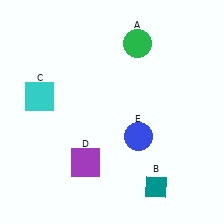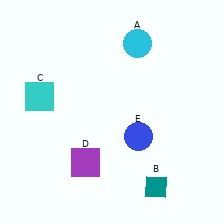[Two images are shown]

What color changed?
The circle (A) changed from green in Image 1 to cyan in Image 2.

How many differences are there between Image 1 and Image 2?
There is 1 difference between the two images.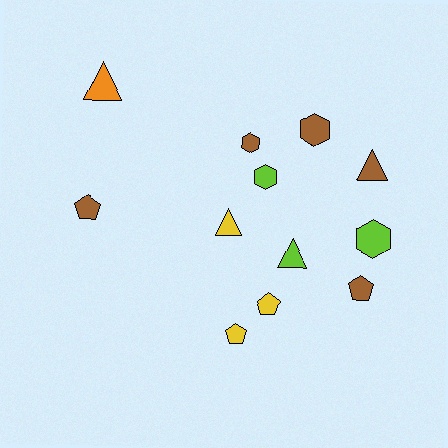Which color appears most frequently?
Brown, with 5 objects.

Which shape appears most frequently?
Pentagon, with 4 objects.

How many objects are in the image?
There are 12 objects.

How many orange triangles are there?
There is 1 orange triangle.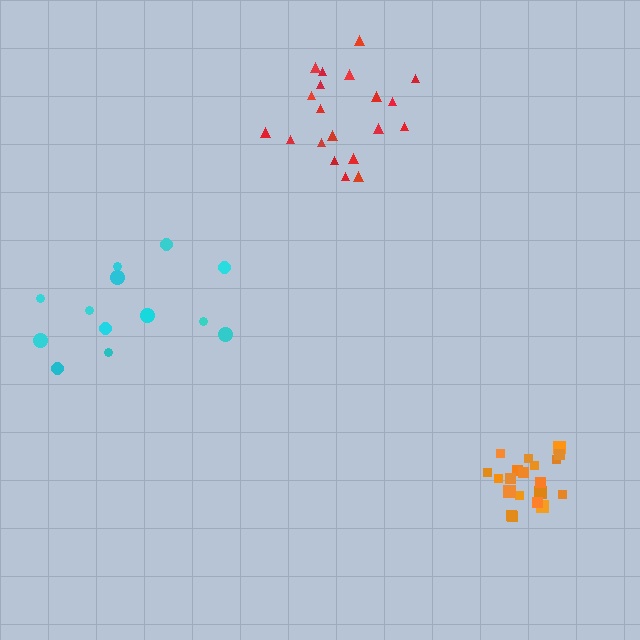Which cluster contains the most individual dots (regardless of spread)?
Red (20).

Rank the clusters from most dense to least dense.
orange, red, cyan.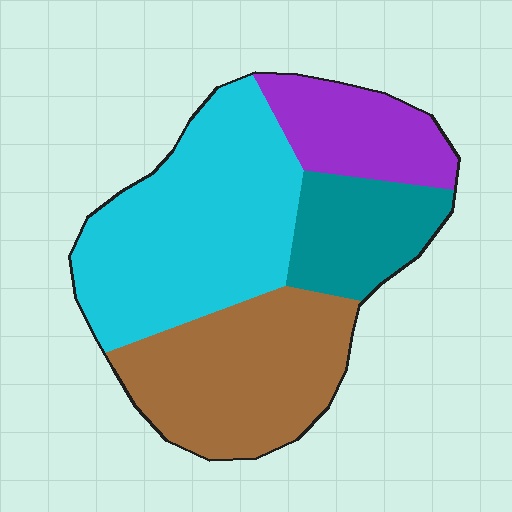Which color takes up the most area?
Cyan, at roughly 40%.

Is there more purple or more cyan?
Cyan.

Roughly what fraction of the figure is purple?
Purple covers around 15% of the figure.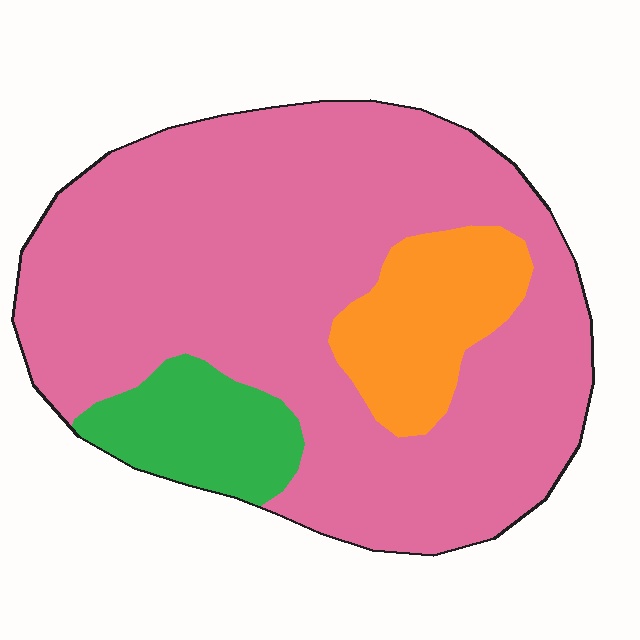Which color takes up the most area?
Pink, at roughly 75%.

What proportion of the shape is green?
Green takes up about one tenth (1/10) of the shape.